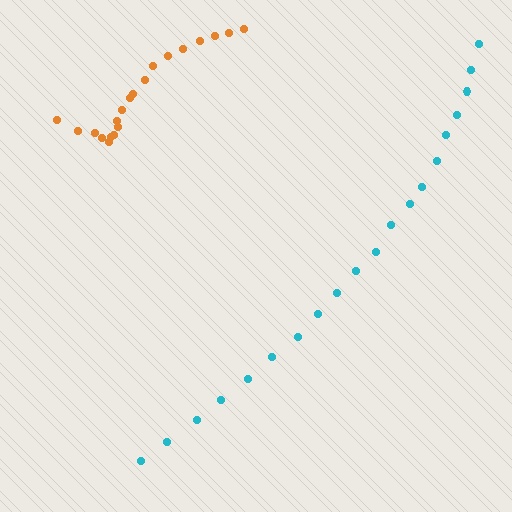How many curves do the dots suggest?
There are 2 distinct paths.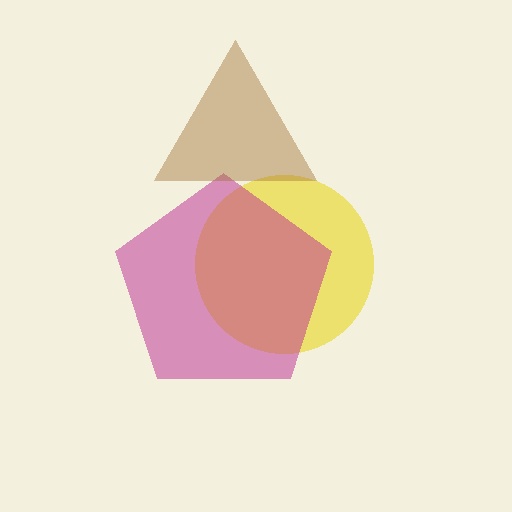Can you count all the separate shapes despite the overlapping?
Yes, there are 3 separate shapes.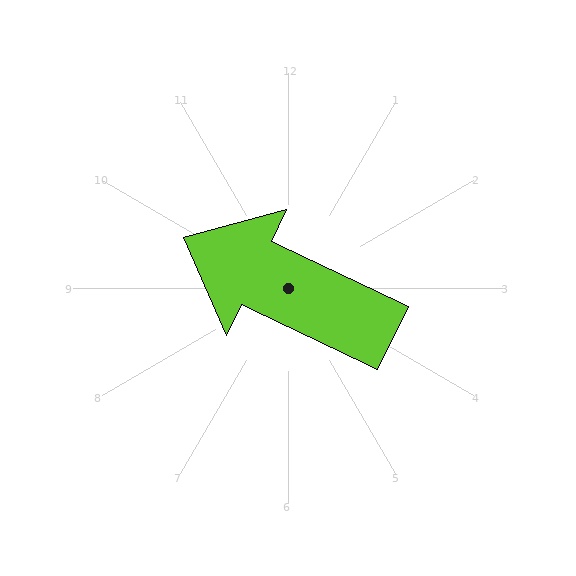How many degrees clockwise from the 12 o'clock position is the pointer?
Approximately 296 degrees.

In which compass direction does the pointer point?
Northwest.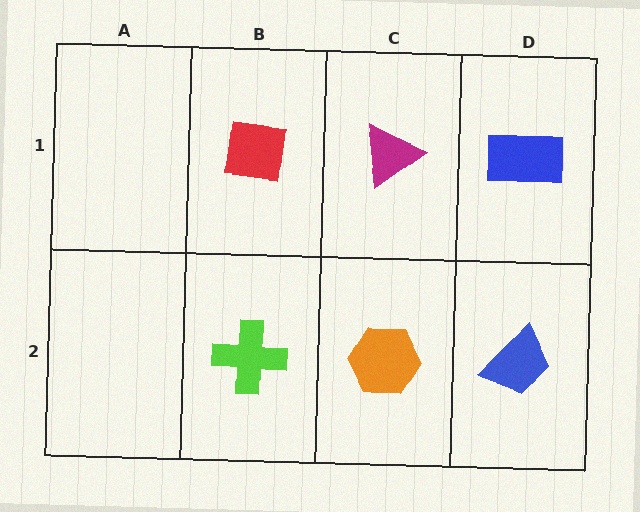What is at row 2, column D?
A blue trapezoid.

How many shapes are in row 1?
3 shapes.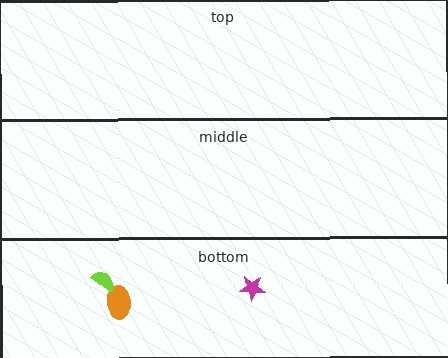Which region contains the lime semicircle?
The bottom region.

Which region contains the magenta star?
The bottom region.